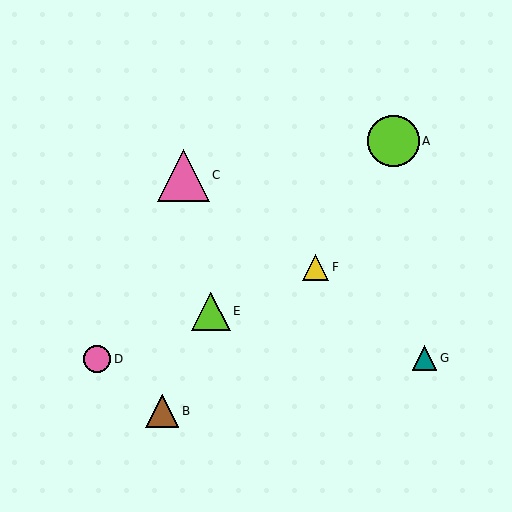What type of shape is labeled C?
Shape C is a pink triangle.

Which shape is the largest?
The pink triangle (labeled C) is the largest.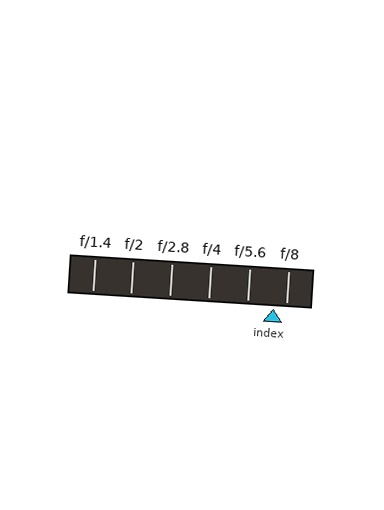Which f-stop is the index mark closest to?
The index mark is closest to f/8.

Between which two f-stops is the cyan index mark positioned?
The index mark is between f/5.6 and f/8.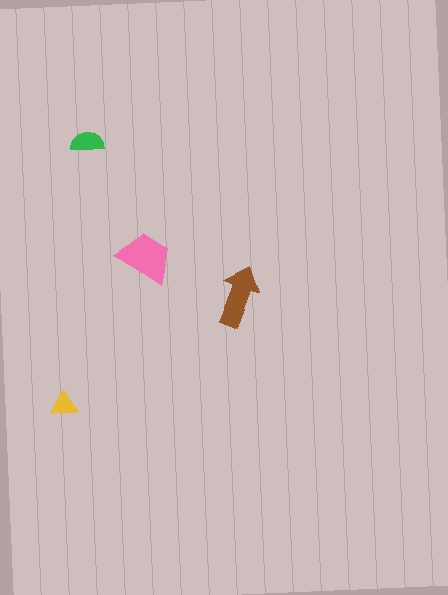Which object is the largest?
The pink trapezoid.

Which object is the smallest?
The yellow triangle.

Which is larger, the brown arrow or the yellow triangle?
The brown arrow.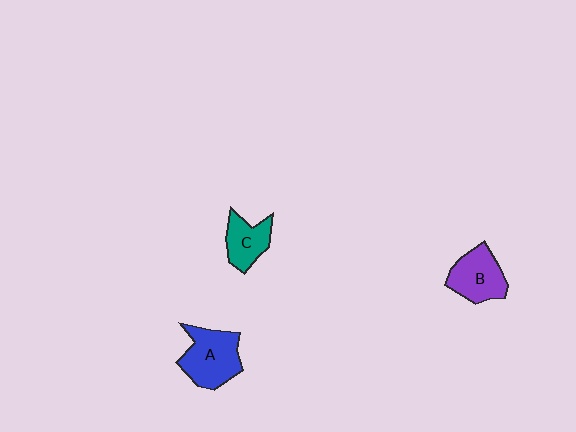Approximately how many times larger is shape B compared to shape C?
Approximately 1.3 times.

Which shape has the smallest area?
Shape C (teal).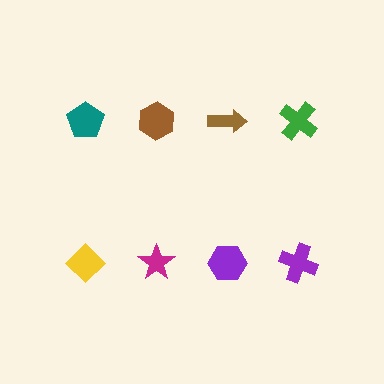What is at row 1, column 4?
A green cross.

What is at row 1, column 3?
A brown arrow.